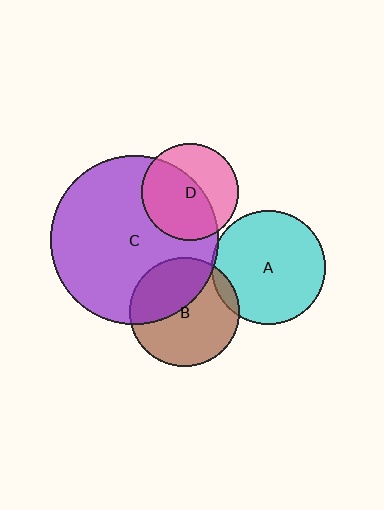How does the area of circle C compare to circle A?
Approximately 2.2 times.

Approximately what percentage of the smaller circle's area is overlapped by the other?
Approximately 5%.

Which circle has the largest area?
Circle C (purple).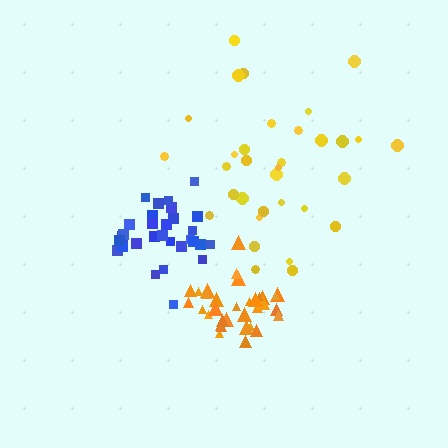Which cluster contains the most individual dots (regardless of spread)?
Orange (34).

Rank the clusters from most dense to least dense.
orange, blue, yellow.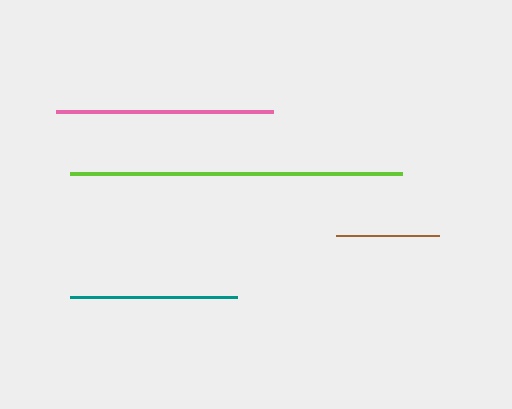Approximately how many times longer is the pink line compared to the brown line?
The pink line is approximately 2.1 times the length of the brown line.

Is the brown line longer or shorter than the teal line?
The teal line is longer than the brown line.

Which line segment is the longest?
The lime line is the longest at approximately 332 pixels.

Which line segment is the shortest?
The brown line is the shortest at approximately 103 pixels.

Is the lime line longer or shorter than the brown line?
The lime line is longer than the brown line.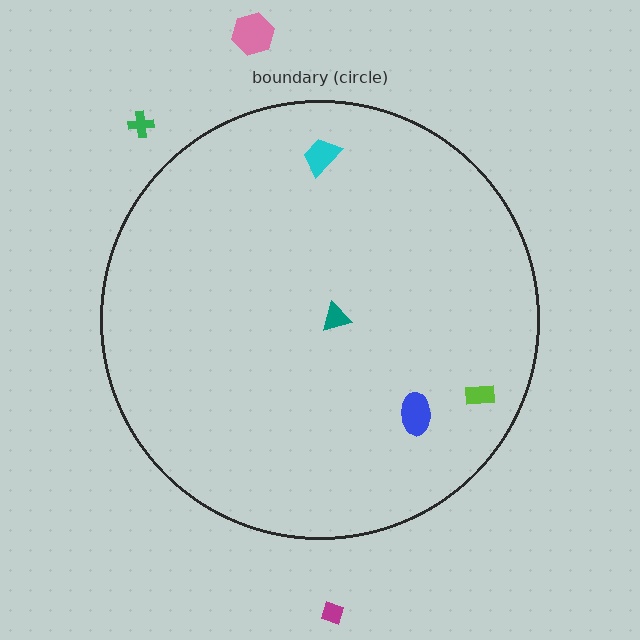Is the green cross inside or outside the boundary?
Outside.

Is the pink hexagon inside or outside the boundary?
Outside.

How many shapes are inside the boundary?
4 inside, 3 outside.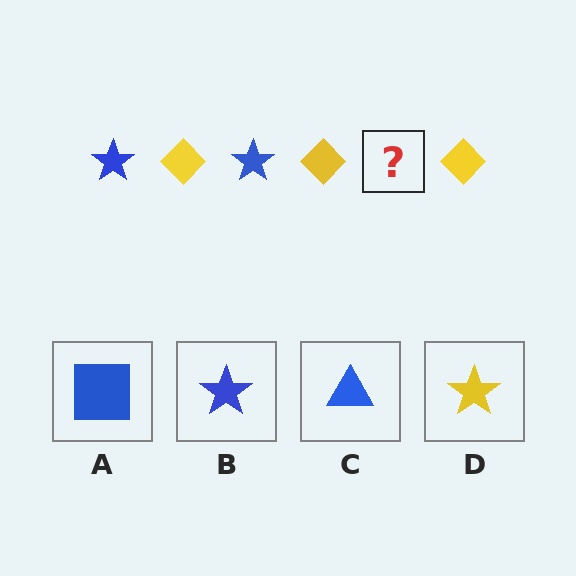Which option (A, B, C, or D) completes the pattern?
B.